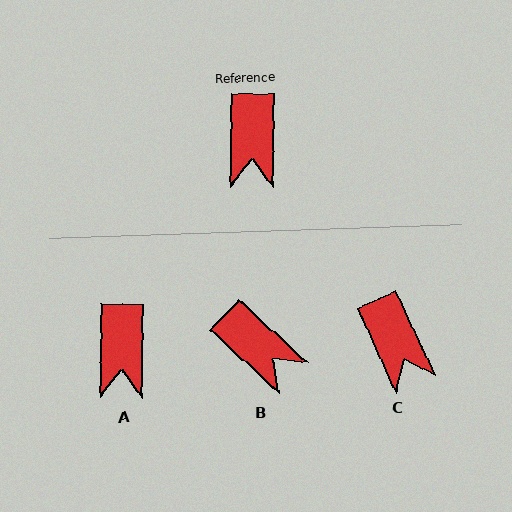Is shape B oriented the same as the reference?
No, it is off by about 48 degrees.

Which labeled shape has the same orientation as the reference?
A.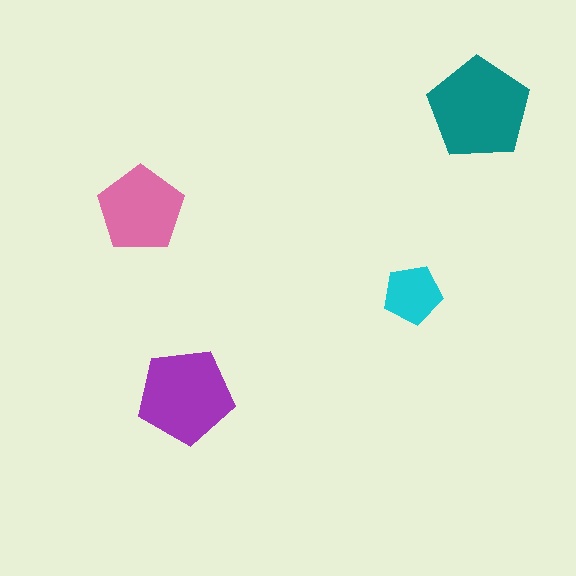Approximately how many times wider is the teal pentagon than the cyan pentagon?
About 1.5 times wider.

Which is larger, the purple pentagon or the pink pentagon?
The purple one.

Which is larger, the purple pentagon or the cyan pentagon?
The purple one.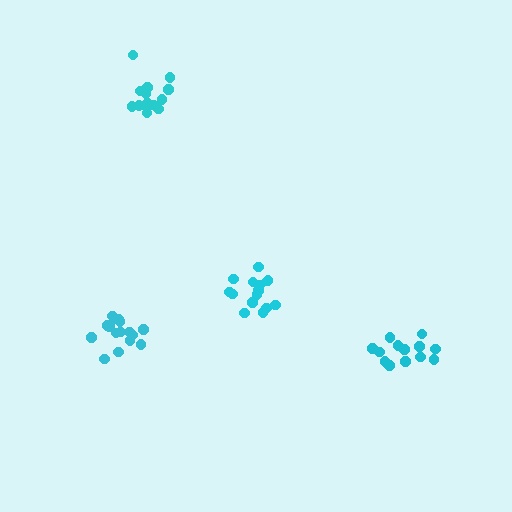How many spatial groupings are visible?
There are 4 spatial groupings.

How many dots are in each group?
Group 1: 14 dots, Group 2: 15 dots, Group 3: 16 dots, Group 4: 13 dots (58 total).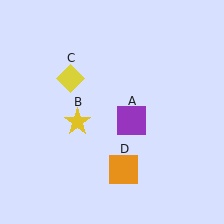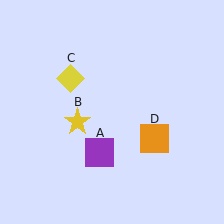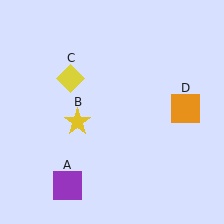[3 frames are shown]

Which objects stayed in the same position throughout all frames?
Yellow star (object B) and yellow diamond (object C) remained stationary.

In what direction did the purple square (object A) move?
The purple square (object A) moved down and to the left.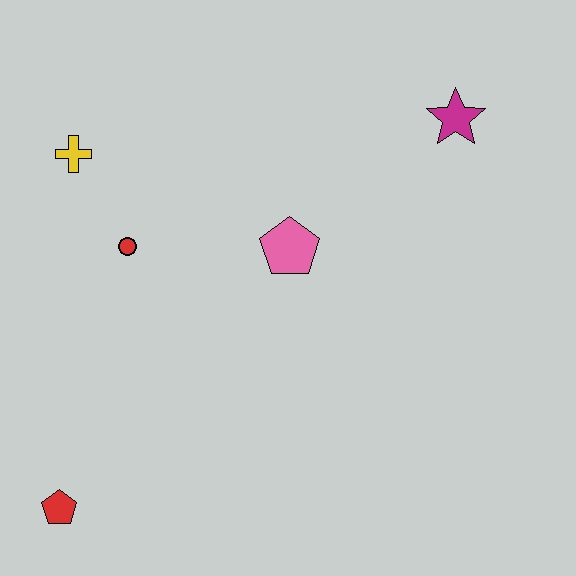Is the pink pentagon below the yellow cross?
Yes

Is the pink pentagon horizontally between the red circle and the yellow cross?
No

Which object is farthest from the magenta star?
The red pentagon is farthest from the magenta star.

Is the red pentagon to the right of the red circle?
No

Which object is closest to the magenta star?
The pink pentagon is closest to the magenta star.